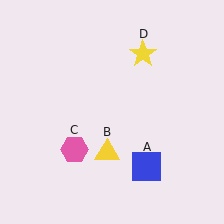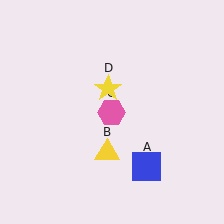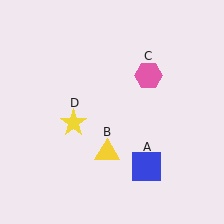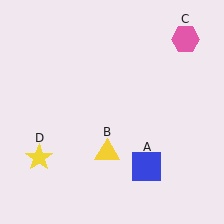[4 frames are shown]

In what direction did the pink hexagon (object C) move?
The pink hexagon (object C) moved up and to the right.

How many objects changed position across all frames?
2 objects changed position: pink hexagon (object C), yellow star (object D).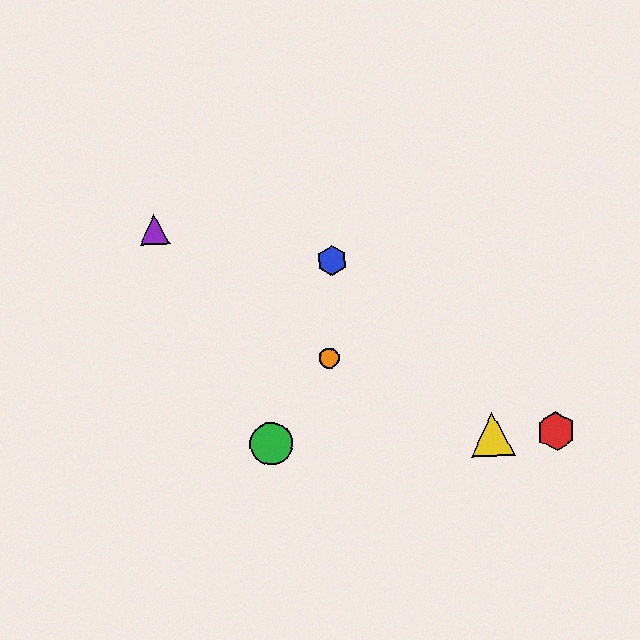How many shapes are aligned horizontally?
3 shapes (the red hexagon, the green circle, the yellow triangle) are aligned horizontally.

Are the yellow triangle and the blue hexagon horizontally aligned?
No, the yellow triangle is at y≈434 and the blue hexagon is at y≈261.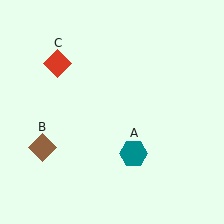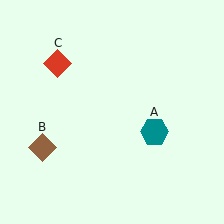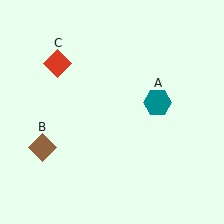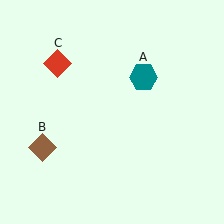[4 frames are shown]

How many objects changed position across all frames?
1 object changed position: teal hexagon (object A).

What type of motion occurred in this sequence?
The teal hexagon (object A) rotated counterclockwise around the center of the scene.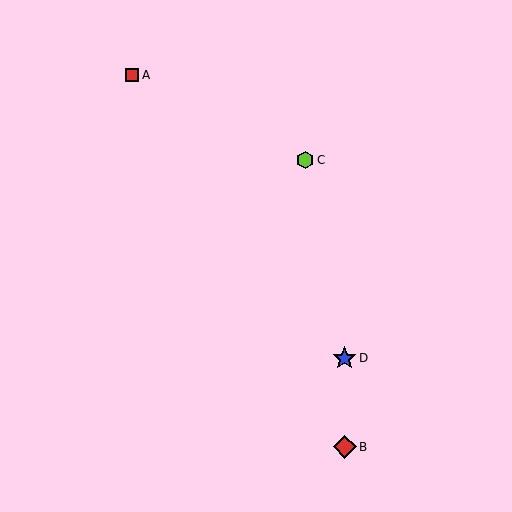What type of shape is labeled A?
Shape A is a red square.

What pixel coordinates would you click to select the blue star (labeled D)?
Click at (345, 358) to select the blue star D.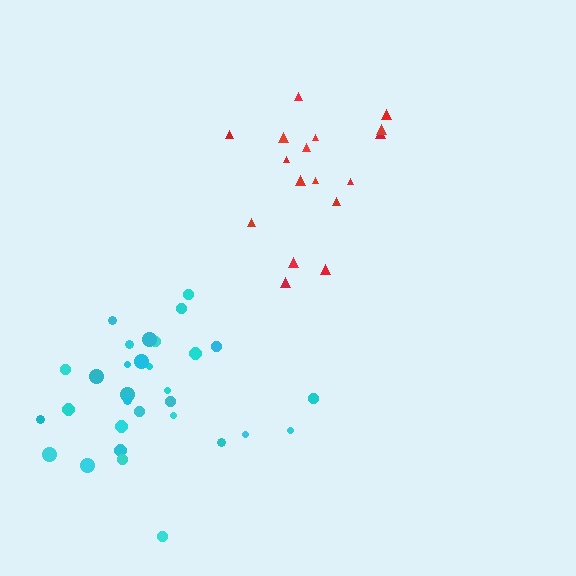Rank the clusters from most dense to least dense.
cyan, red.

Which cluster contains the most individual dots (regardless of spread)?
Cyan (31).